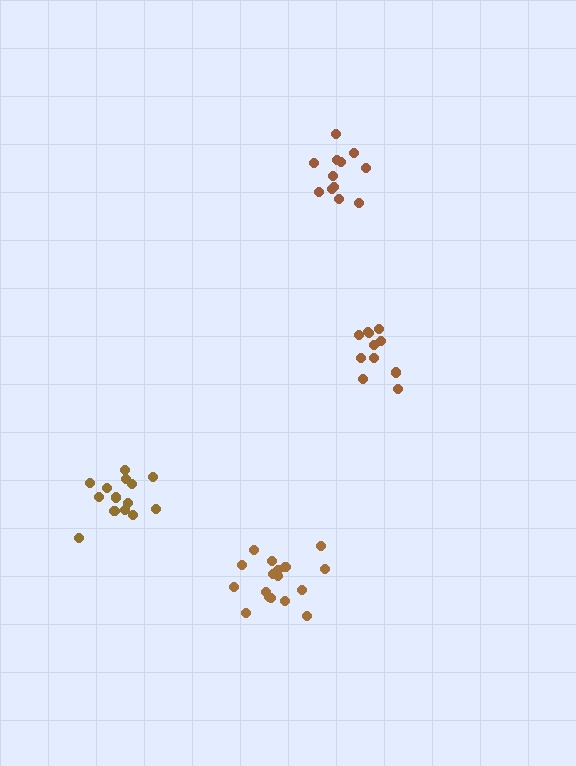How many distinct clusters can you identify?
There are 4 distinct clusters.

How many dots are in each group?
Group 1: 17 dots, Group 2: 12 dots, Group 3: 11 dots, Group 4: 14 dots (54 total).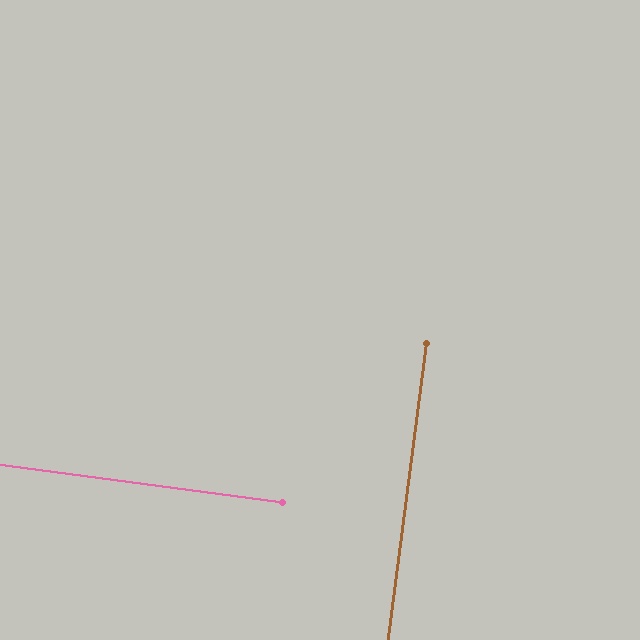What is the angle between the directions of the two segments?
Approximately 90 degrees.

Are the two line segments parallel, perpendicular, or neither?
Perpendicular — they meet at approximately 90°.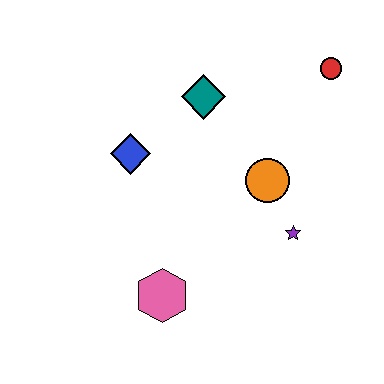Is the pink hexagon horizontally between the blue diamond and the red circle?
Yes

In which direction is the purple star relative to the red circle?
The purple star is below the red circle.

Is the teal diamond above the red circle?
No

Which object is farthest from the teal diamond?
The pink hexagon is farthest from the teal diamond.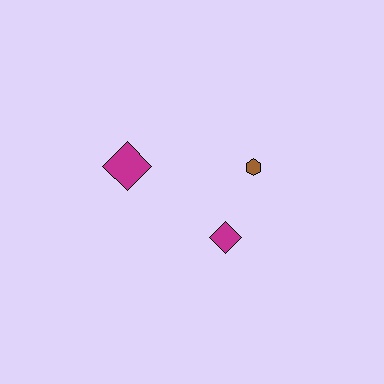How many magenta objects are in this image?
There are 2 magenta objects.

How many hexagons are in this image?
There is 1 hexagon.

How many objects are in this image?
There are 3 objects.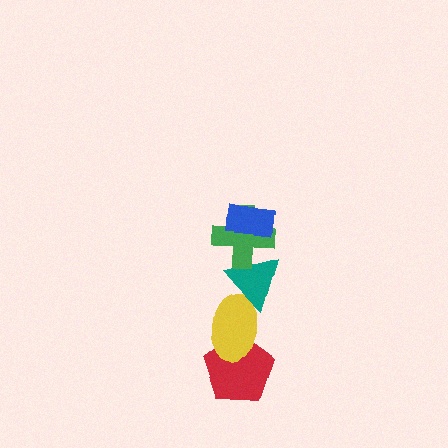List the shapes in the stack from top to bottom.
From top to bottom: the blue rectangle, the green cross, the teal triangle, the yellow ellipse, the red pentagon.